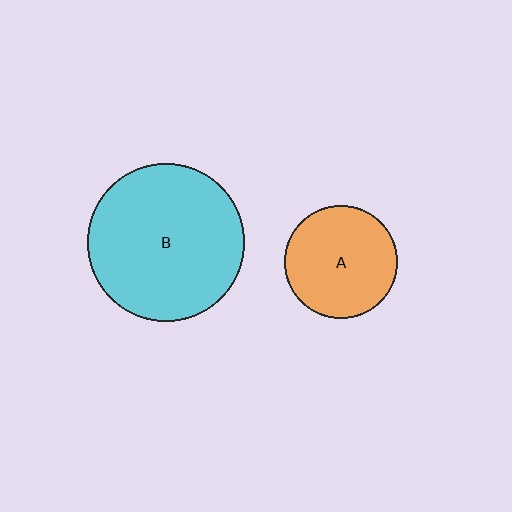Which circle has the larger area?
Circle B (cyan).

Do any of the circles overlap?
No, none of the circles overlap.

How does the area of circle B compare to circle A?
Approximately 1.9 times.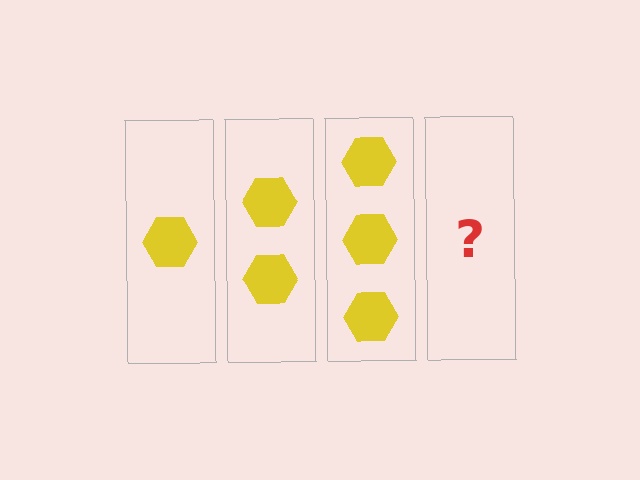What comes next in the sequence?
The next element should be 4 hexagons.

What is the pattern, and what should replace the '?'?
The pattern is that each step adds one more hexagon. The '?' should be 4 hexagons.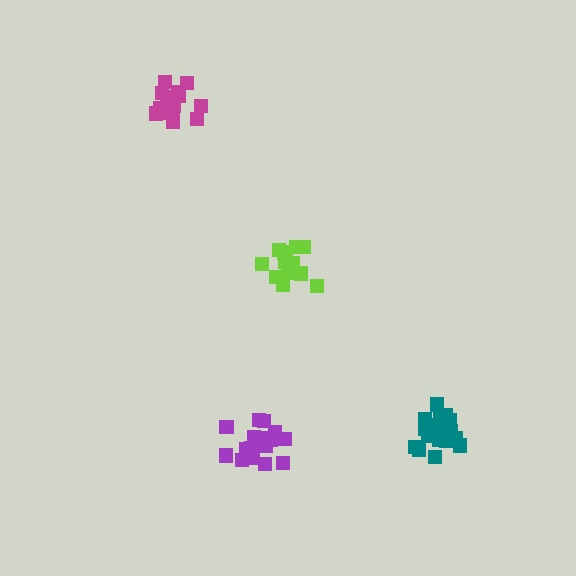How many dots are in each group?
Group 1: 15 dots, Group 2: 16 dots, Group 3: 20 dots, Group 4: 20 dots (71 total).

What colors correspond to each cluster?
The clusters are colored: magenta, lime, teal, purple.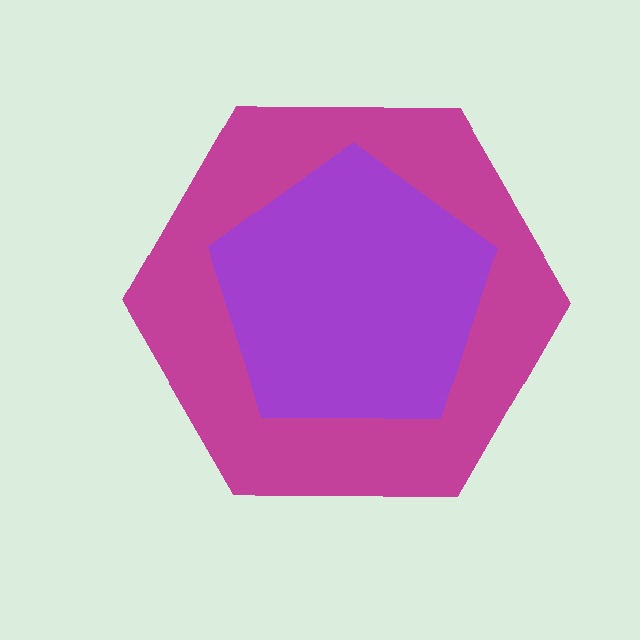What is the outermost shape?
The magenta hexagon.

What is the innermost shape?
The purple pentagon.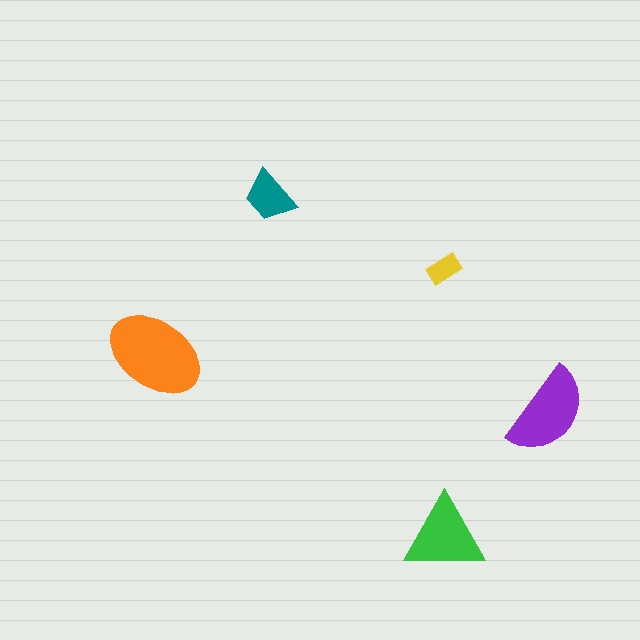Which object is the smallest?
The yellow rectangle.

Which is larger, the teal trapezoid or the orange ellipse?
The orange ellipse.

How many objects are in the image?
There are 5 objects in the image.